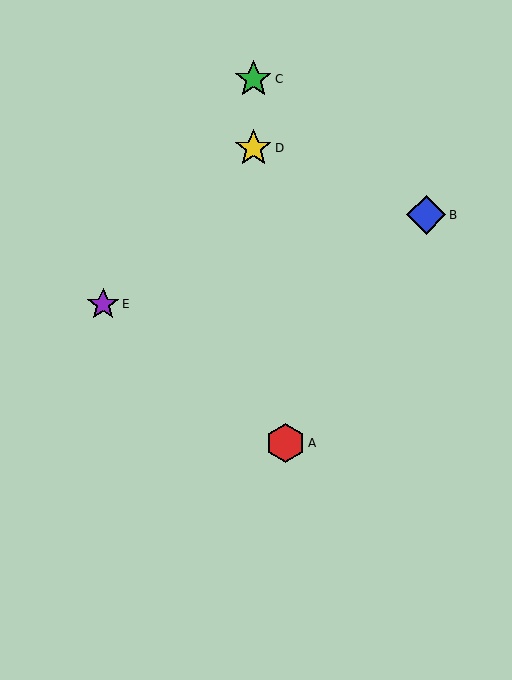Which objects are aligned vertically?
Objects C, D are aligned vertically.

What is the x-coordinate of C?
Object C is at x≈253.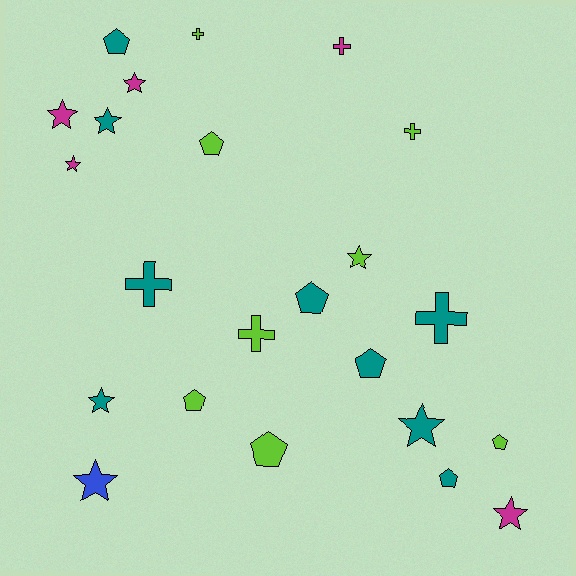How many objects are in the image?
There are 23 objects.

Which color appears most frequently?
Teal, with 9 objects.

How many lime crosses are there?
There are 3 lime crosses.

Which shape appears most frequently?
Star, with 9 objects.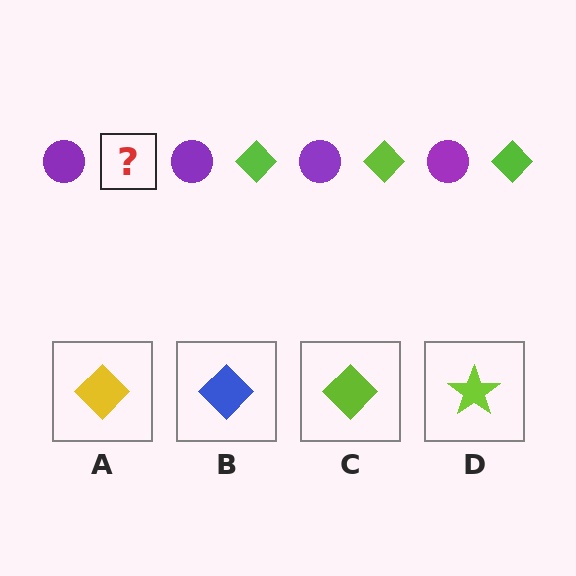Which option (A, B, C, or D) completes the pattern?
C.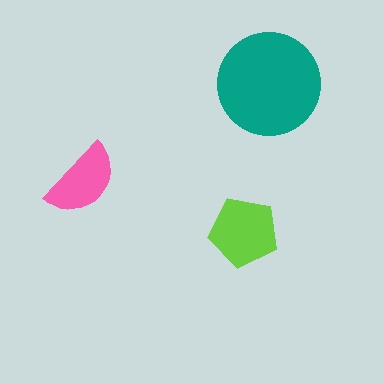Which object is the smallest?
The pink semicircle.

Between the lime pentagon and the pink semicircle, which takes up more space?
The lime pentagon.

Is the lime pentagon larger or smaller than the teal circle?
Smaller.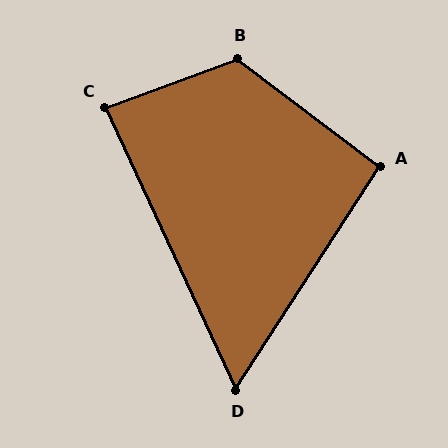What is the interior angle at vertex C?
Approximately 86 degrees (approximately right).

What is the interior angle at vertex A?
Approximately 94 degrees (approximately right).